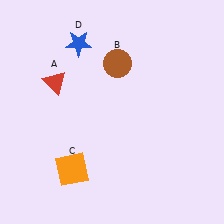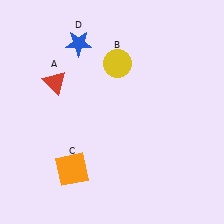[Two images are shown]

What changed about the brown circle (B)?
In Image 1, B is brown. In Image 2, it changed to yellow.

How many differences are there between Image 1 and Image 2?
There is 1 difference between the two images.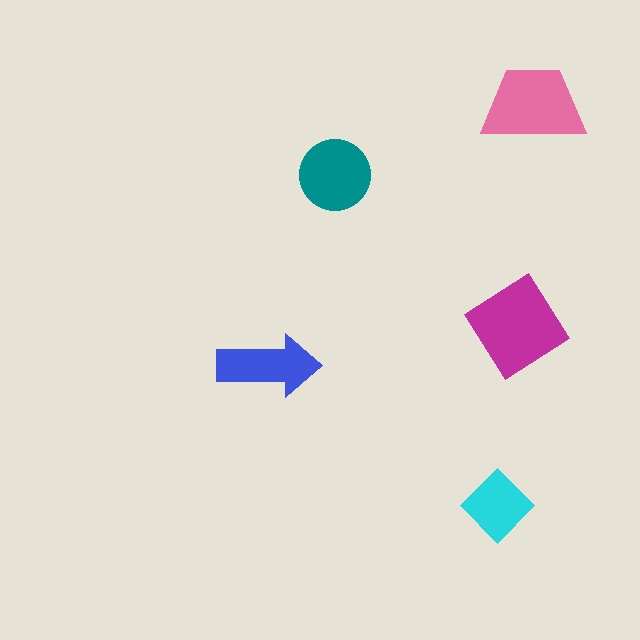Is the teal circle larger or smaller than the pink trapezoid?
Smaller.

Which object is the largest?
The magenta diamond.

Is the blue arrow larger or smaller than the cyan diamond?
Larger.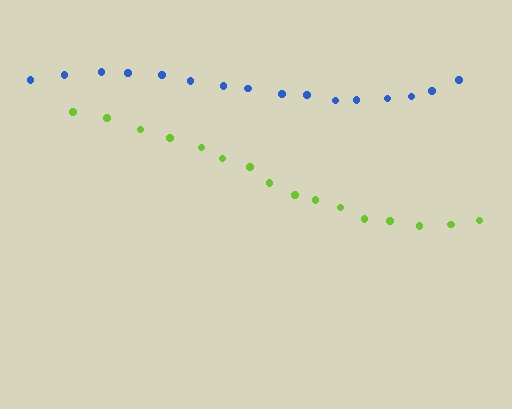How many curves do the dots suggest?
There are 2 distinct paths.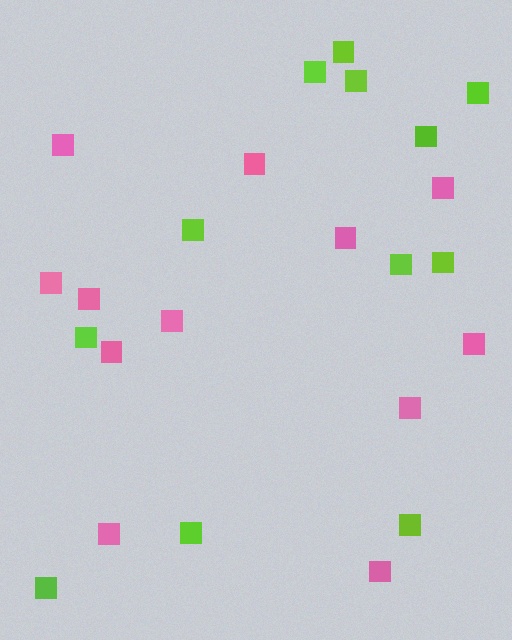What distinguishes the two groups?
There are 2 groups: one group of lime squares (12) and one group of pink squares (12).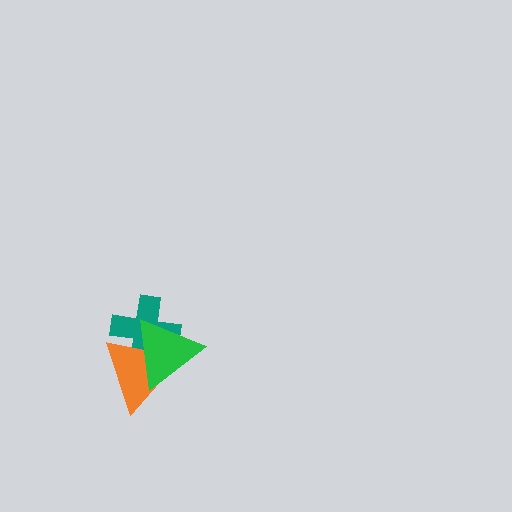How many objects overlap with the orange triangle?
2 objects overlap with the orange triangle.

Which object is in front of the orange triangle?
The green triangle is in front of the orange triangle.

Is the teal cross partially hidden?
Yes, it is partially covered by another shape.